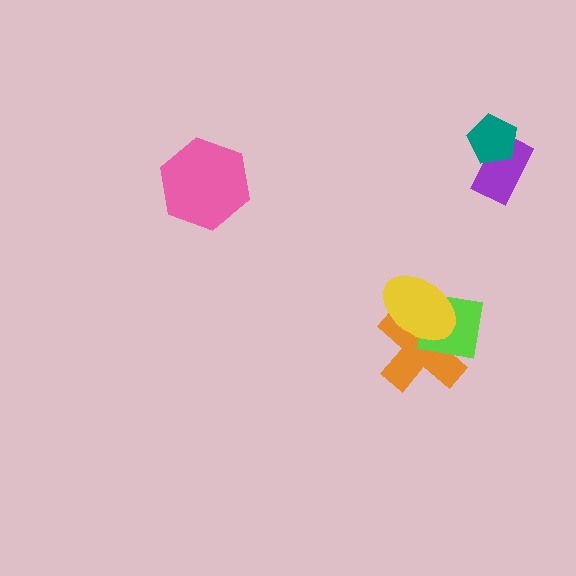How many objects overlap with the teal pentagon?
1 object overlaps with the teal pentagon.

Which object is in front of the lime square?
The yellow ellipse is in front of the lime square.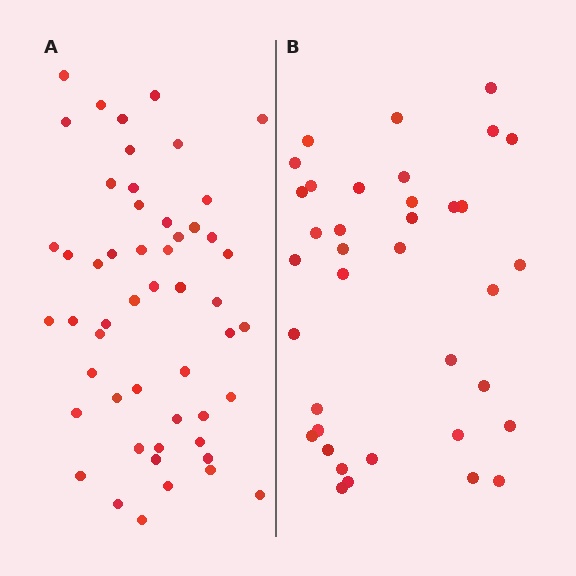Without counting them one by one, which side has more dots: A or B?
Region A (the left region) has more dots.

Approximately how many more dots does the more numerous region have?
Region A has approximately 15 more dots than region B.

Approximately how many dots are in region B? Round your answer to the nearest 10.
About 40 dots. (The exact count is 37, which rounds to 40.)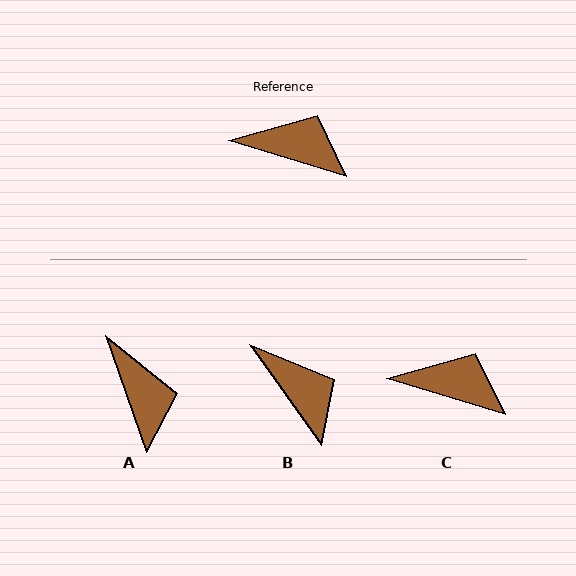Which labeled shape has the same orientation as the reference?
C.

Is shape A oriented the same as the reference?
No, it is off by about 54 degrees.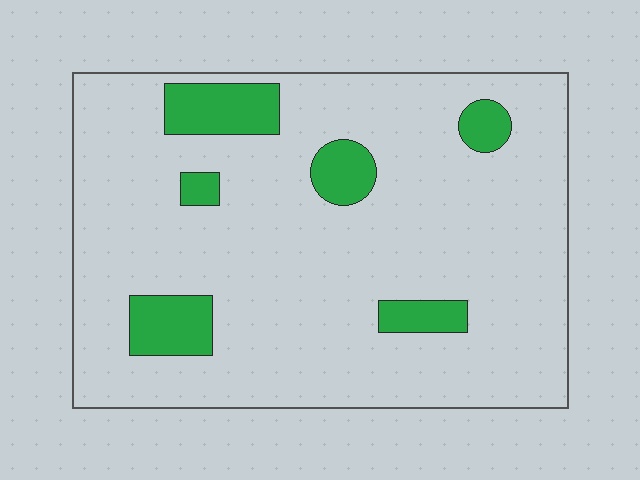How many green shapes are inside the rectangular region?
6.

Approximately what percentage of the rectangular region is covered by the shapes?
Approximately 15%.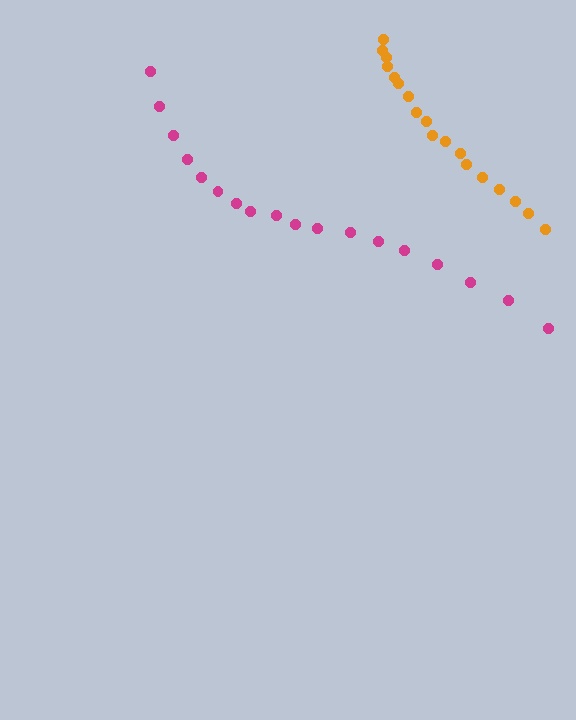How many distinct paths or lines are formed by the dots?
There are 2 distinct paths.